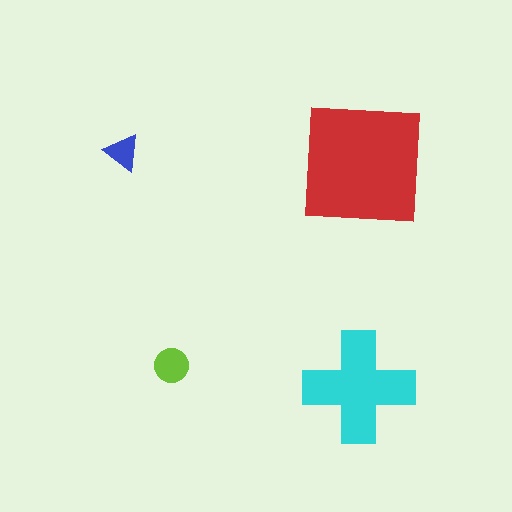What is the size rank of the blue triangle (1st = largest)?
4th.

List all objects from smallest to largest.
The blue triangle, the lime circle, the cyan cross, the red square.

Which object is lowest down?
The cyan cross is bottommost.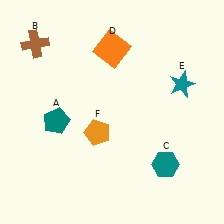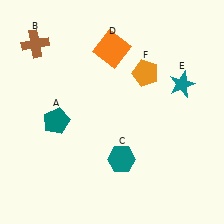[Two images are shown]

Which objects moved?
The objects that moved are: the teal hexagon (C), the orange pentagon (F).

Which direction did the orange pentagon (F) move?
The orange pentagon (F) moved up.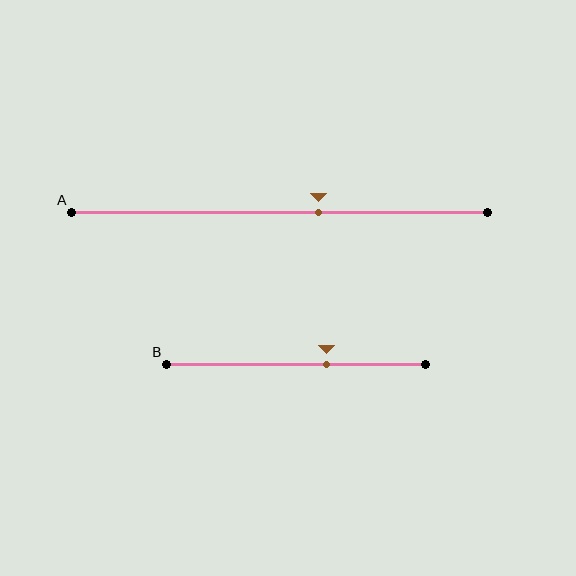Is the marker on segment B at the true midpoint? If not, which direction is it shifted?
No, the marker on segment B is shifted to the right by about 12% of the segment length.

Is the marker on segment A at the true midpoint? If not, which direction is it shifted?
No, the marker on segment A is shifted to the right by about 9% of the segment length.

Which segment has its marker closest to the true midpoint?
Segment A has its marker closest to the true midpoint.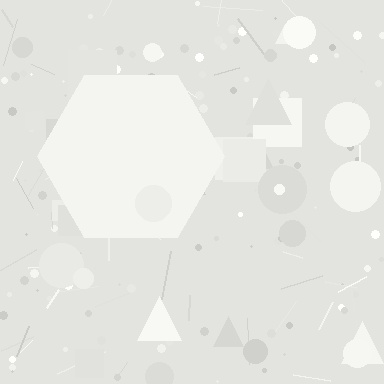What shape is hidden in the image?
A hexagon is hidden in the image.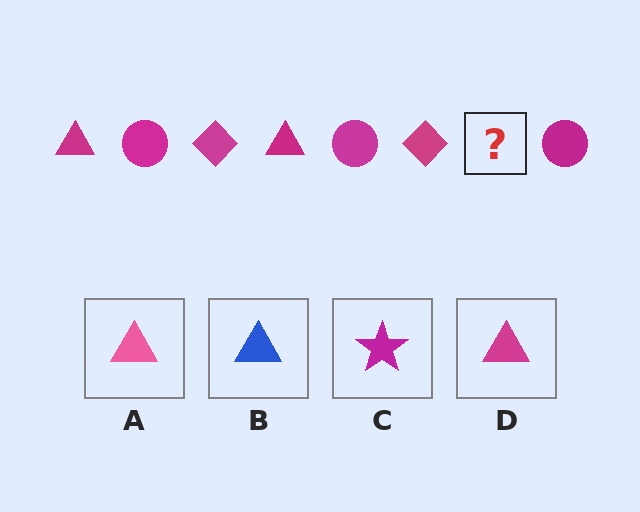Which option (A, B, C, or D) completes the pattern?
D.